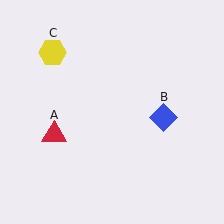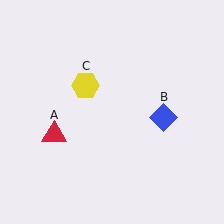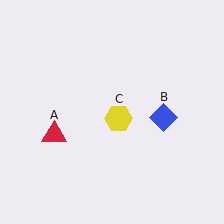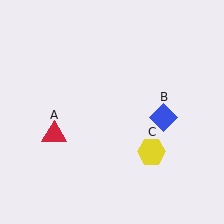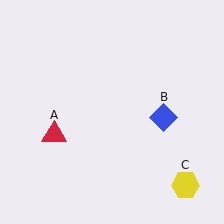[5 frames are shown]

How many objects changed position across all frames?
1 object changed position: yellow hexagon (object C).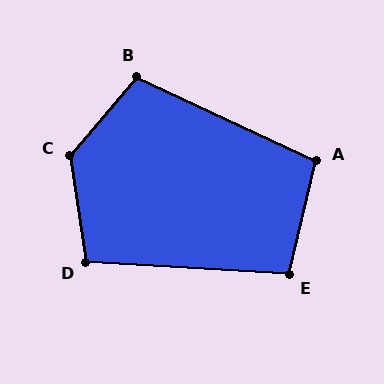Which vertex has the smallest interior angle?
E, at approximately 100 degrees.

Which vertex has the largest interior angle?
C, at approximately 131 degrees.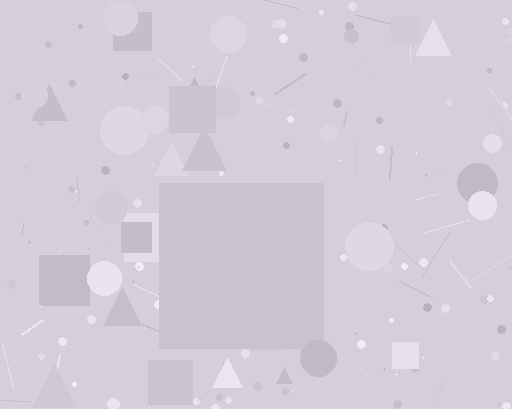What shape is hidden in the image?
A square is hidden in the image.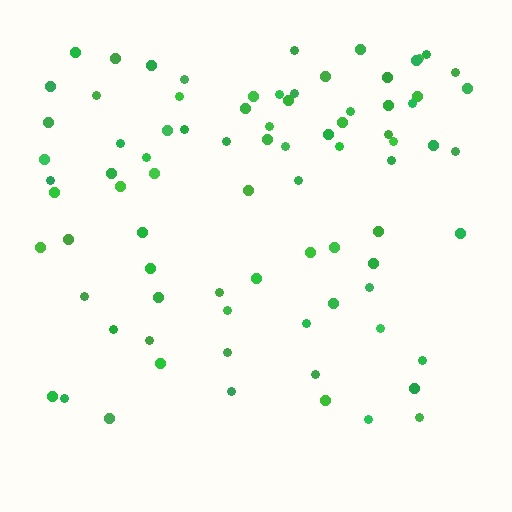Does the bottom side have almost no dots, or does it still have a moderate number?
Still a moderate number, just noticeably fewer than the top.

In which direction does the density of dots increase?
From bottom to top, with the top side densest.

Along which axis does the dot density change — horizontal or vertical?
Vertical.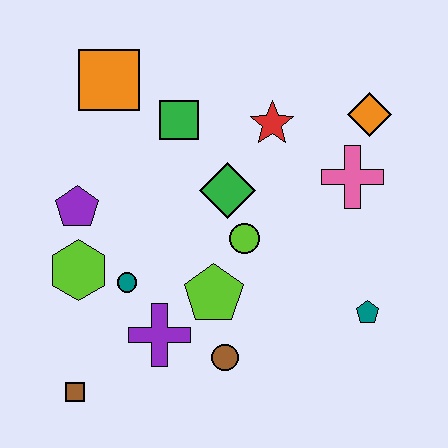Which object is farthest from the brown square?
The orange diamond is farthest from the brown square.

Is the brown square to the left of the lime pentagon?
Yes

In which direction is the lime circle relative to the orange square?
The lime circle is below the orange square.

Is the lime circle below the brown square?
No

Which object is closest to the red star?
The green diamond is closest to the red star.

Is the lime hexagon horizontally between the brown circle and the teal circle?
No